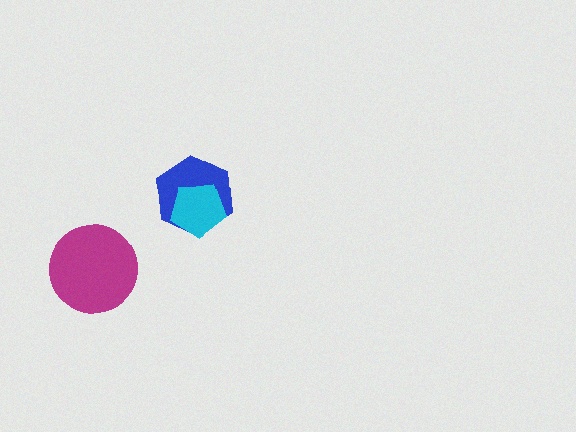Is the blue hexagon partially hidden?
Yes, it is partially covered by another shape.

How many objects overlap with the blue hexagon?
1 object overlaps with the blue hexagon.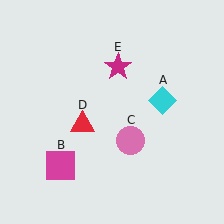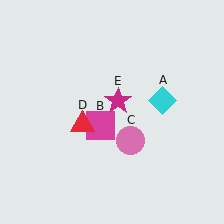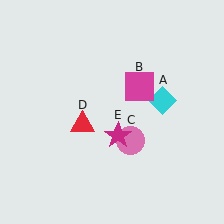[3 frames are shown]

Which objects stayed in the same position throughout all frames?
Cyan diamond (object A) and pink circle (object C) and red triangle (object D) remained stationary.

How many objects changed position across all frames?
2 objects changed position: magenta square (object B), magenta star (object E).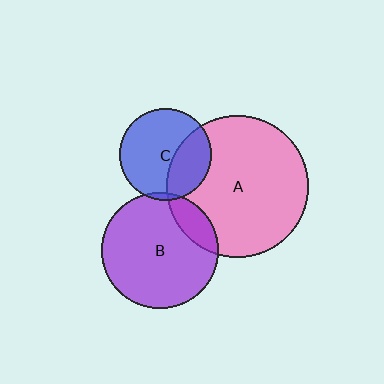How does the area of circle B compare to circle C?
Approximately 1.6 times.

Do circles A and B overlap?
Yes.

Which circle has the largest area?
Circle A (pink).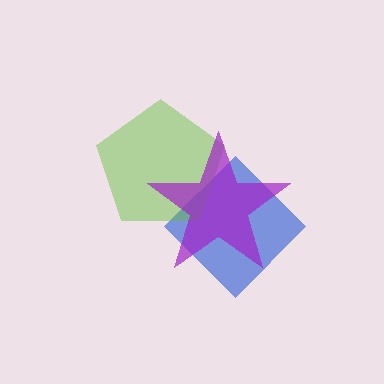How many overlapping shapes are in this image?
There are 3 overlapping shapes in the image.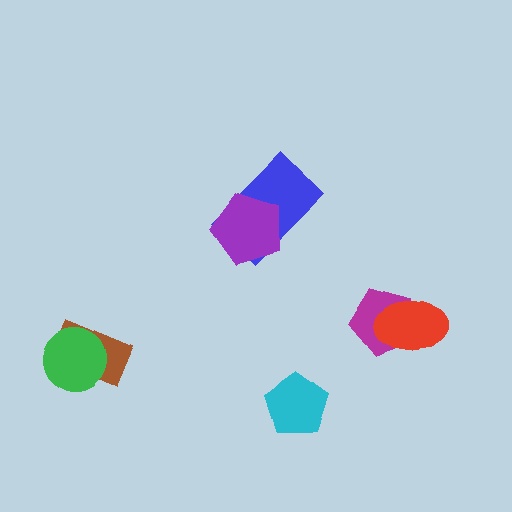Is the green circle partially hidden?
No, no other shape covers it.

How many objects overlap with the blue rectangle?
1 object overlaps with the blue rectangle.